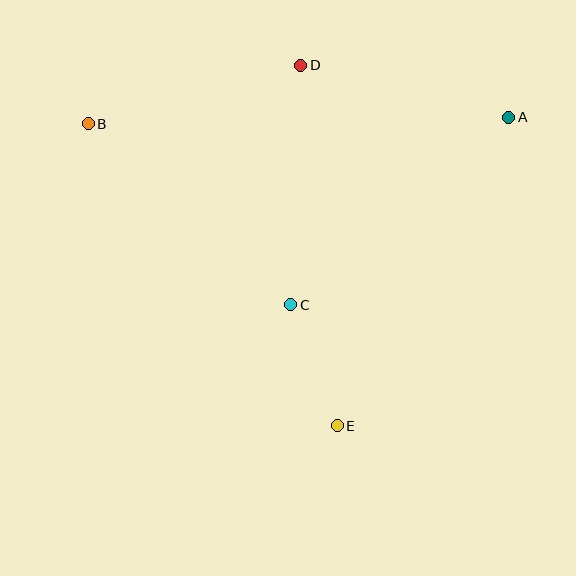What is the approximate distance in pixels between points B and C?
The distance between B and C is approximately 272 pixels.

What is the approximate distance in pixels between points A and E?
The distance between A and E is approximately 353 pixels.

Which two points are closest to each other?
Points C and E are closest to each other.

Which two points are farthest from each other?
Points A and B are farthest from each other.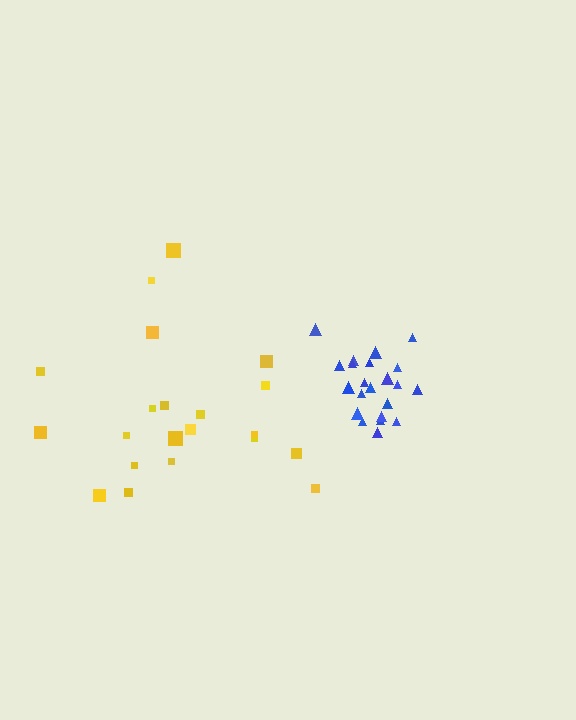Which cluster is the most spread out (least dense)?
Yellow.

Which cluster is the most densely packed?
Blue.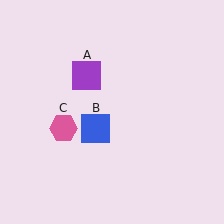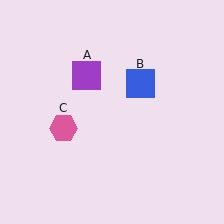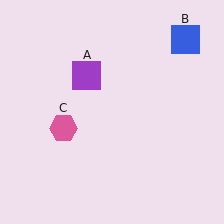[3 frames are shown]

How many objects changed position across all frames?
1 object changed position: blue square (object B).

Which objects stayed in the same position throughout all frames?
Purple square (object A) and pink hexagon (object C) remained stationary.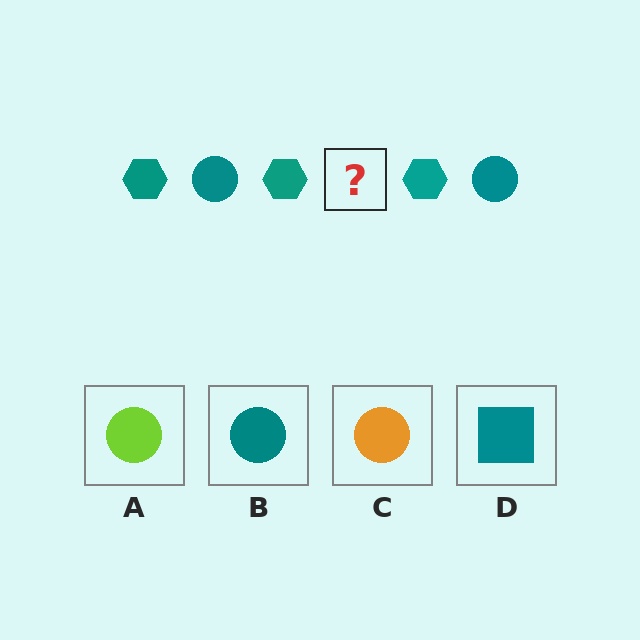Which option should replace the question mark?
Option B.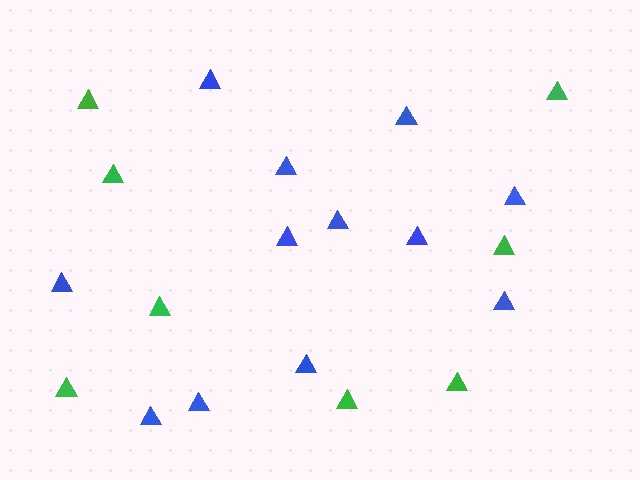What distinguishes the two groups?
There are 2 groups: one group of green triangles (8) and one group of blue triangles (12).